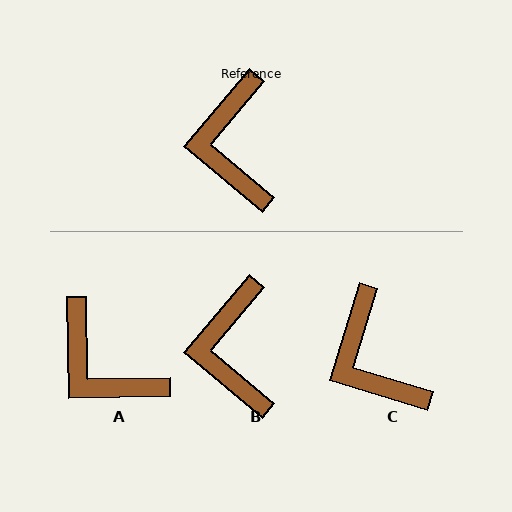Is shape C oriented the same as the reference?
No, it is off by about 23 degrees.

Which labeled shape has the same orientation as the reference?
B.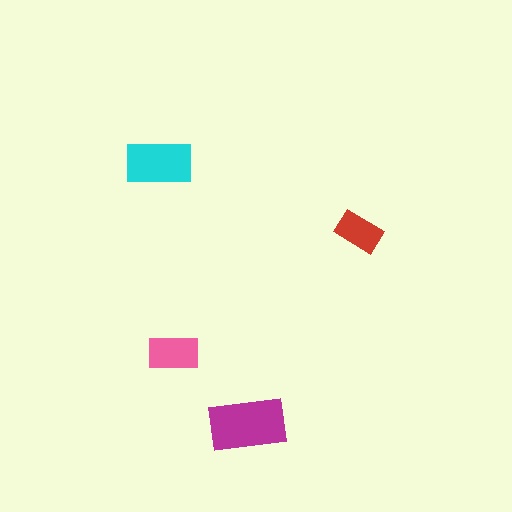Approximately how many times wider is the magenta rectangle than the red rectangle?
About 1.5 times wider.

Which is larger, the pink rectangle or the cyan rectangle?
The cyan one.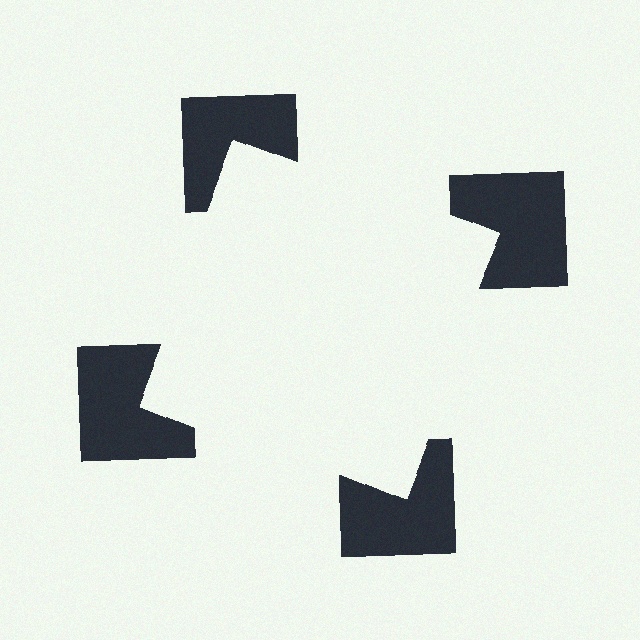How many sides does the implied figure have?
4 sides.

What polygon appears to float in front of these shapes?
An illusory square — its edges are inferred from the aligned wedge cuts in the notched squares, not physically drawn.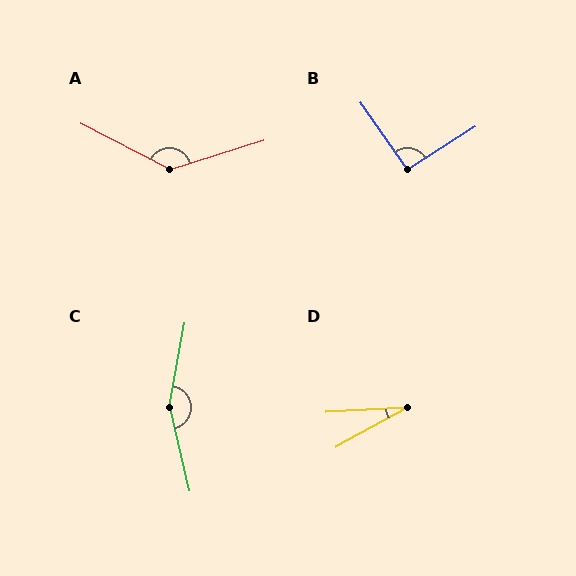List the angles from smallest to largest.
D (25°), B (93°), A (136°), C (156°).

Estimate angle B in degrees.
Approximately 93 degrees.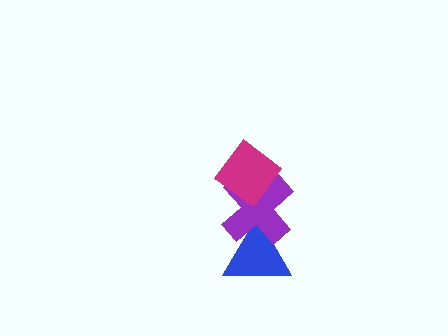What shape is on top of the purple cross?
The magenta diamond is on top of the purple cross.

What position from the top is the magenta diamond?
The magenta diamond is 1st from the top.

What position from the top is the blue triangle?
The blue triangle is 3rd from the top.